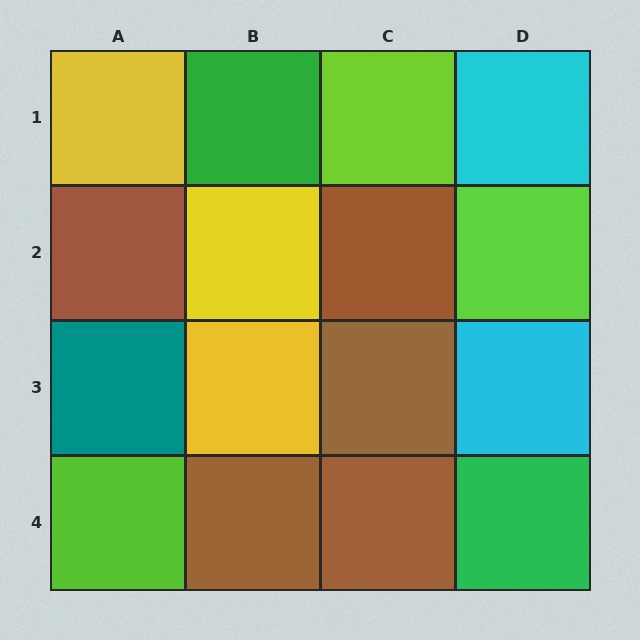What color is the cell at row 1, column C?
Lime.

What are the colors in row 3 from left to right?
Teal, yellow, brown, cyan.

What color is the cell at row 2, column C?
Brown.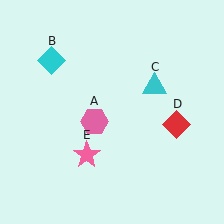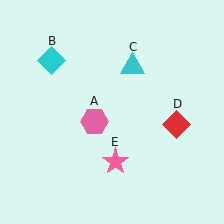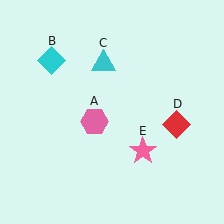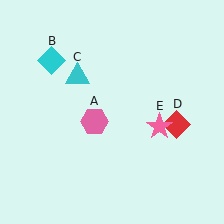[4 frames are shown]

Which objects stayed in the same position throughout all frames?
Pink hexagon (object A) and cyan diamond (object B) and red diamond (object D) remained stationary.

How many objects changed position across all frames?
2 objects changed position: cyan triangle (object C), pink star (object E).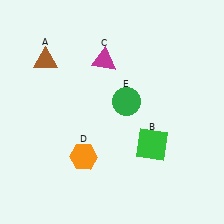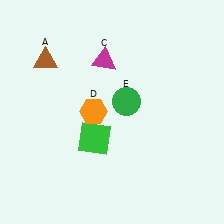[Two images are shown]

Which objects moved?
The objects that moved are: the green square (B), the orange hexagon (D).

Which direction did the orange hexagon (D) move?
The orange hexagon (D) moved up.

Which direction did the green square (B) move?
The green square (B) moved left.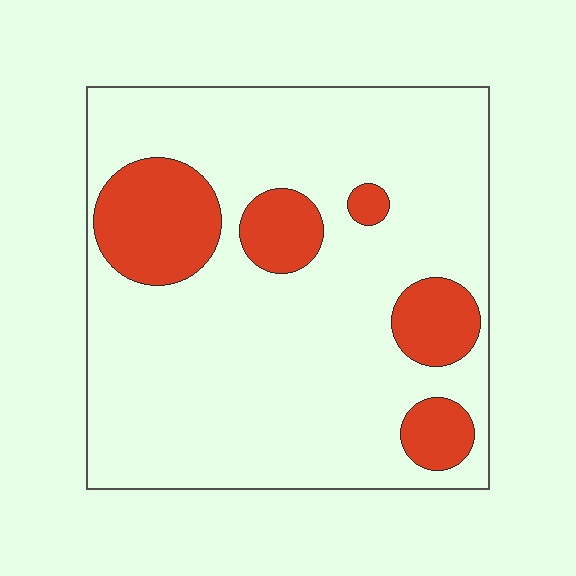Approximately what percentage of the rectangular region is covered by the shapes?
Approximately 20%.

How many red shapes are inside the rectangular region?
5.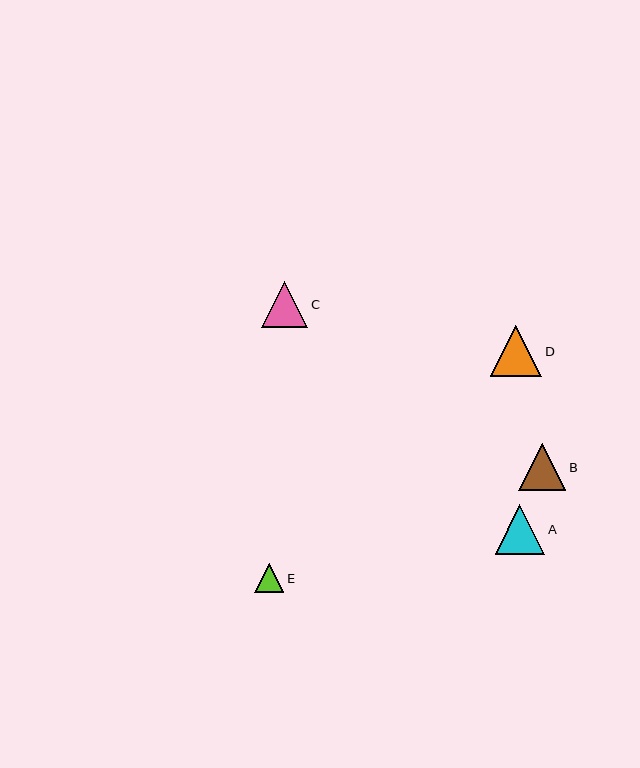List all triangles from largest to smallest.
From largest to smallest: D, A, B, C, E.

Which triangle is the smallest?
Triangle E is the smallest with a size of approximately 29 pixels.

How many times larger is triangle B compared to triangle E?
Triangle B is approximately 1.6 times the size of triangle E.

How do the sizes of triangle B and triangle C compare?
Triangle B and triangle C are approximately the same size.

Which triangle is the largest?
Triangle D is the largest with a size of approximately 51 pixels.